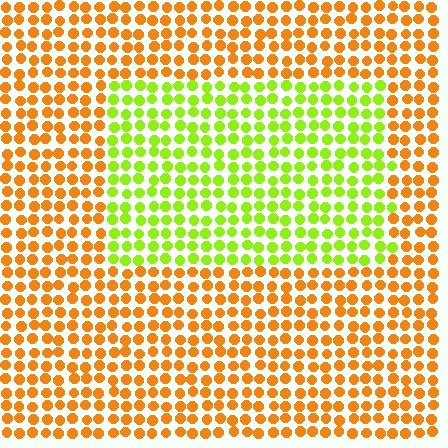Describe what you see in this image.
The image is filled with small orange elements in a uniform arrangement. A rectangle-shaped region is visible where the elements are tinted to a slightly different hue, forming a subtle color boundary.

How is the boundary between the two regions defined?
The boundary is defined purely by a slight shift in hue (about 56 degrees). Spacing, size, and orientation are identical on both sides.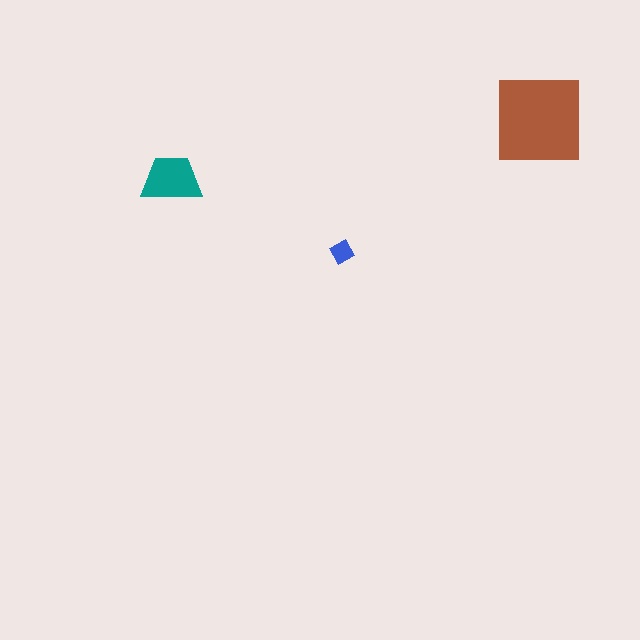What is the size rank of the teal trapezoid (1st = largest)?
2nd.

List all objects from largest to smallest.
The brown square, the teal trapezoid, the blue diamond.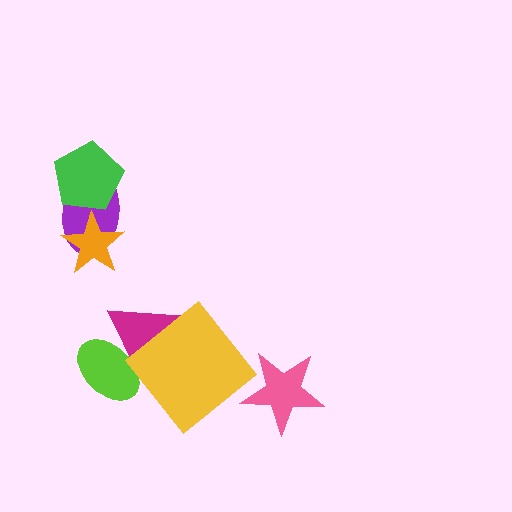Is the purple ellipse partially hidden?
Yes, it is partially covered by another shape.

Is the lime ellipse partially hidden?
Yes, it is partially covered by another shape.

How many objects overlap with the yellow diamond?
1 object overlaps with the yellow diamond.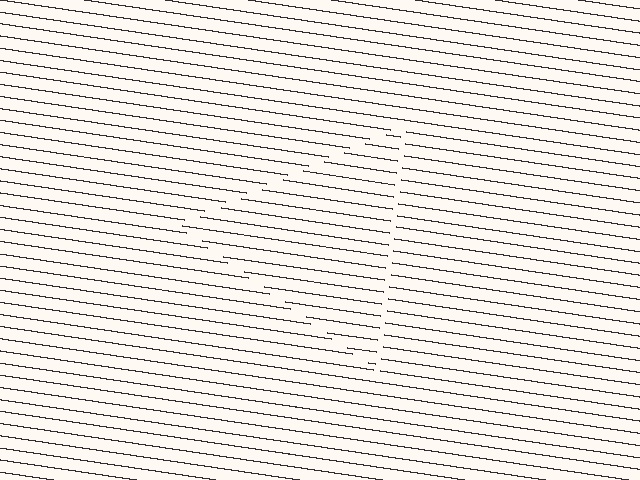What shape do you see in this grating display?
An illusory triangle. The interior of the shape contains the same grating, shifted by half a period — the contour is defined by the phase discontinuity where line-ends from the inner and outer gratings abut.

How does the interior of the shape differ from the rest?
The interior of the shape contains the same grating, shifted by half a period — the contour is defined by the phase discontinuity where line-ends from the inner and outer gratings abut.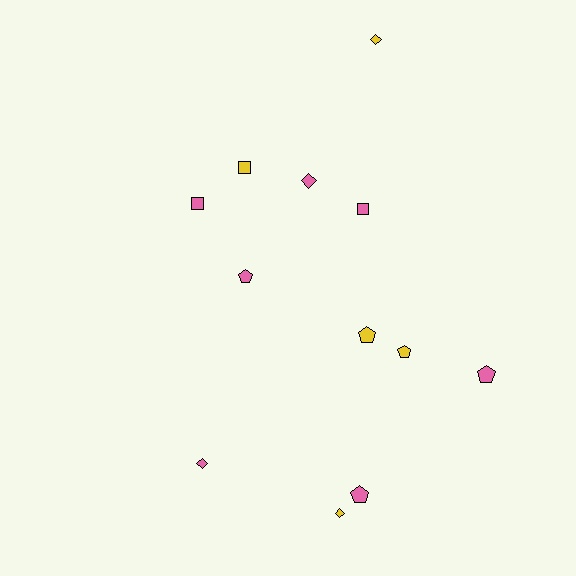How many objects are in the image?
There are 12 objects.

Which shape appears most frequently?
Pentagon, with 5 objects.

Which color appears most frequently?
Pink, with 7 objects.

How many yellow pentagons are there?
There are 2 yellow pentagons.